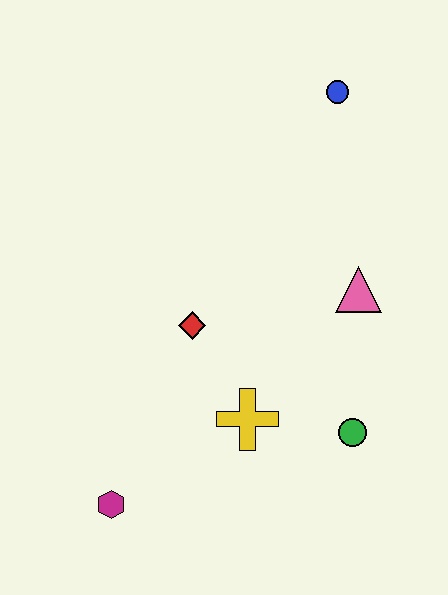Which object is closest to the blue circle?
The pink triangle is closest to the blue circle.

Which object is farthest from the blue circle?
The magenta hexagon is farthest from the blue circle.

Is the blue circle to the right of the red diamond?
Yes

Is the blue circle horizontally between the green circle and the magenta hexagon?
Yes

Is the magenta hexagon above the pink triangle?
No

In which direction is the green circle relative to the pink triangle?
The green circle is below the pink triangle.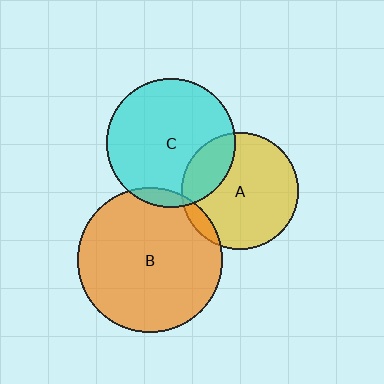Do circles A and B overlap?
Yes.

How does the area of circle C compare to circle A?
Approximately 1.2 times.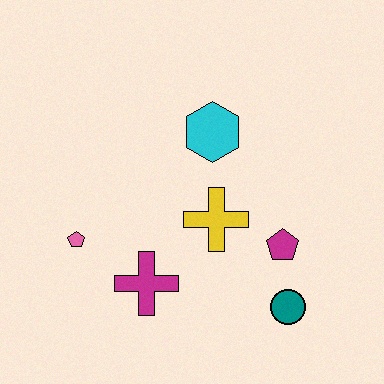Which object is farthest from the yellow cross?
The pink pentagon is farthest from the yellow cross.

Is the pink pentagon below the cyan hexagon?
Yes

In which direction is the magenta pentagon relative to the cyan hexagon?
The magenta pentagon is below the cyan hexagon.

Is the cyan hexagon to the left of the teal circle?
Yes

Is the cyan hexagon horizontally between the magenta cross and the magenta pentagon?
Yes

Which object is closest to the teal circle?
The magenta pentagon is closest to the teal circle.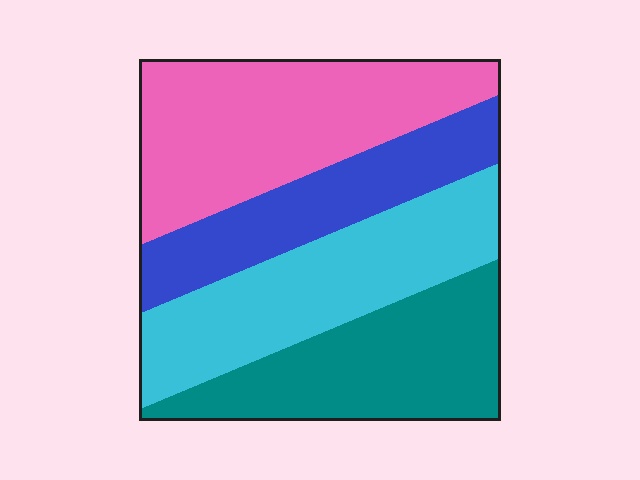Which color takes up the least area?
Blue, at roughly 20%.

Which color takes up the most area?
Pink, at roughly 30%.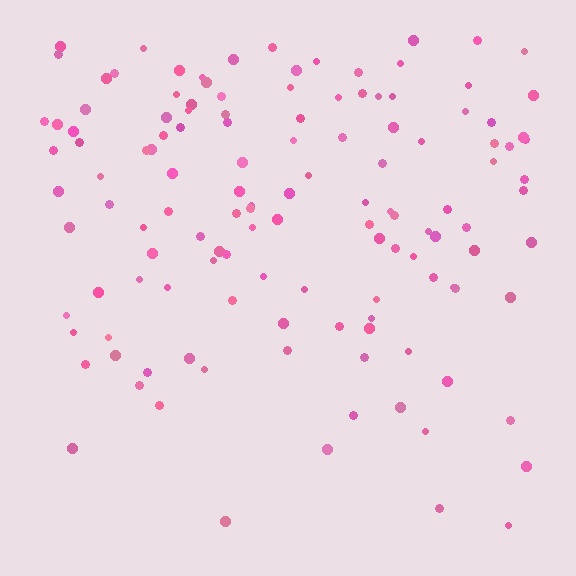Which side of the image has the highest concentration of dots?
The top.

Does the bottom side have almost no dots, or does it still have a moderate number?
Still a moderate number, just noticeably fewer than the top.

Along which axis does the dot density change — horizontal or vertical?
Vertical.